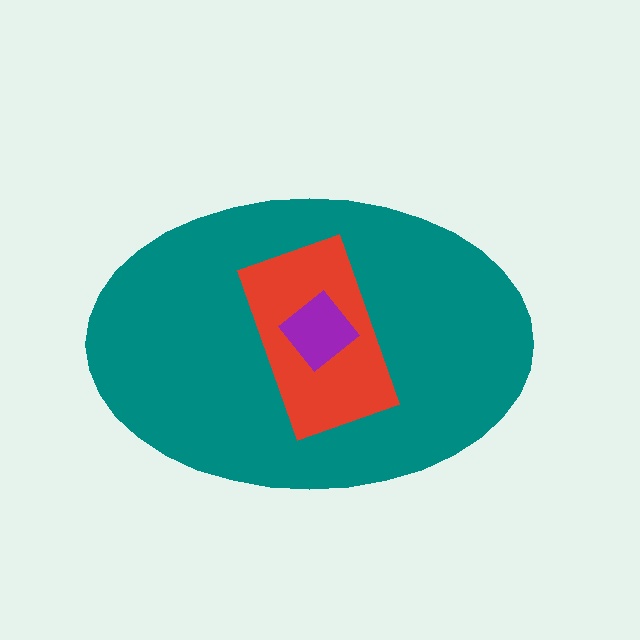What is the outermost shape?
The teal ellipse.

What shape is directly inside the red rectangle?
The purple diamond.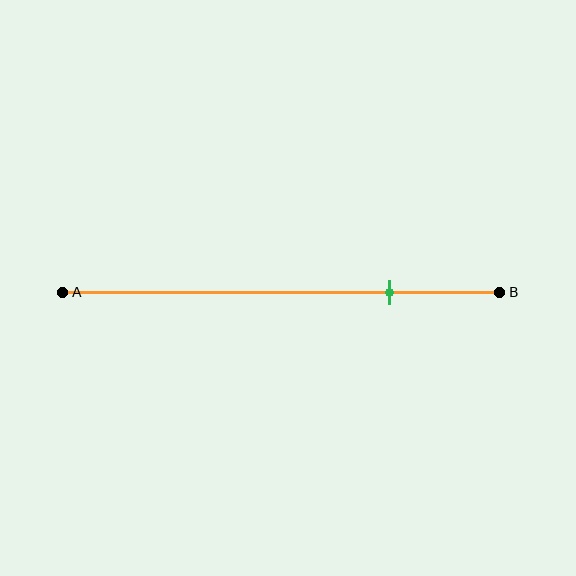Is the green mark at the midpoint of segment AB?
No, the mark is at about 75% from A, not at the 50% midpoint.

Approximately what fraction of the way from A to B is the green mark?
The green mark is approximately 75% of the way from A to B.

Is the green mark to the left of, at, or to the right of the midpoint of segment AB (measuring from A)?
The green mark is to the right of the midpoint of segment AB.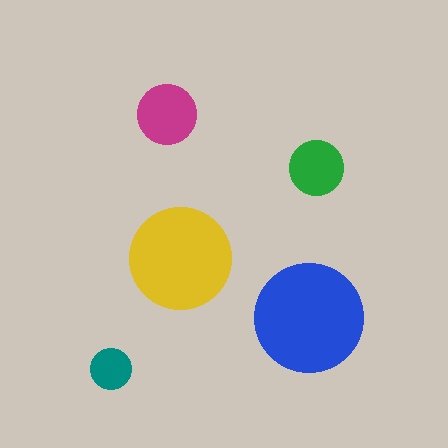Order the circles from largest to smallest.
the blue one, the yellow one, the magenta one, the green one, the teal one.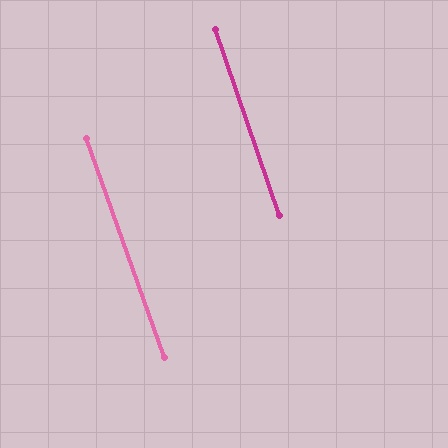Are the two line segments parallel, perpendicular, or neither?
Parallel — their directions differ by only 0.6°.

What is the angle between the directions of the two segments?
Approximately 1 degree.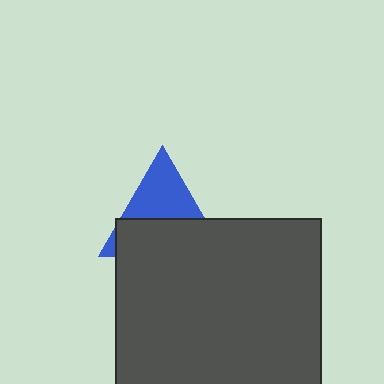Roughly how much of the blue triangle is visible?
About half of it is visible (roughly 45%).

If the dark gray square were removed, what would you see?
You would see the complete blue triangle.